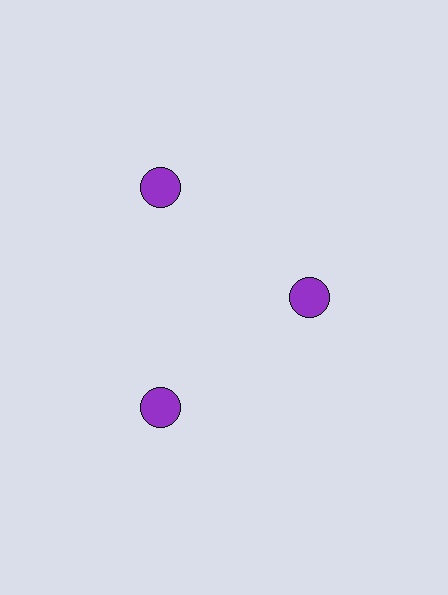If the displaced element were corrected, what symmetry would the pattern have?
It would have 3-fold rotational symmetry — the pattern would map onto itself every 120 degrees.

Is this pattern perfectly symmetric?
No. The 3 purple circles are arranged in a ring, but one element near the 3 o'clock position is pulled inward toward the center, breaking the 3-fold rotational symmetry.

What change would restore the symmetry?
The symmetry would be restored by moving it outward, back onto the ring so that all 3 circles sit at equal angles and equal distance from the center.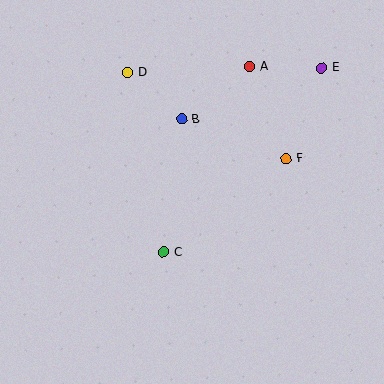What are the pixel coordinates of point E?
Point E is at (322, 68).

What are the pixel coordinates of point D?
Point D is at (128, 73).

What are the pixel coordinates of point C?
Point C is at (164, 252).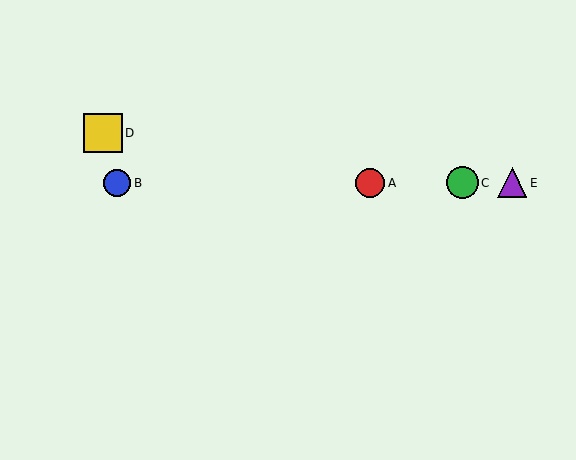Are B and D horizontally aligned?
No, B is at y≈183 and D is at y≈133.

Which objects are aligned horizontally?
Objects A, B, C, E are aligned horizontally.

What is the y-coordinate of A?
Object A is at y≈183.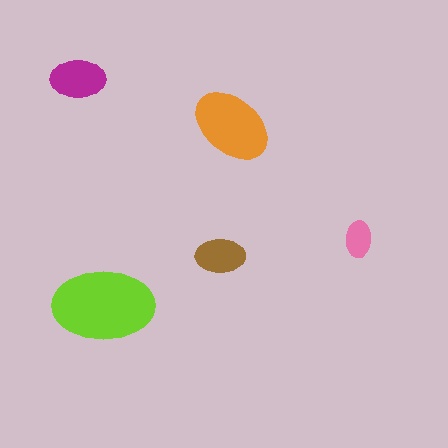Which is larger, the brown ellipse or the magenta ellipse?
The magenta one.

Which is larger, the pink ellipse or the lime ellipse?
The lime one.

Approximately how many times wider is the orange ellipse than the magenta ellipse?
About 1.5 times wider.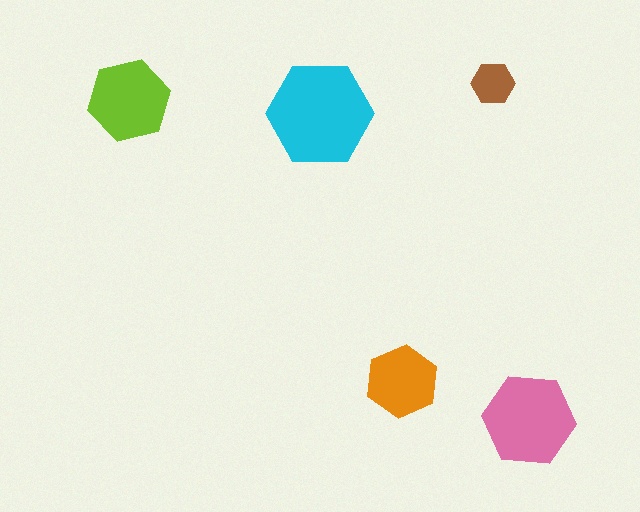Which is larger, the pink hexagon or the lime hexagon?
The pink one.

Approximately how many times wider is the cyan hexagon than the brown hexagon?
About 2.5 times wider.